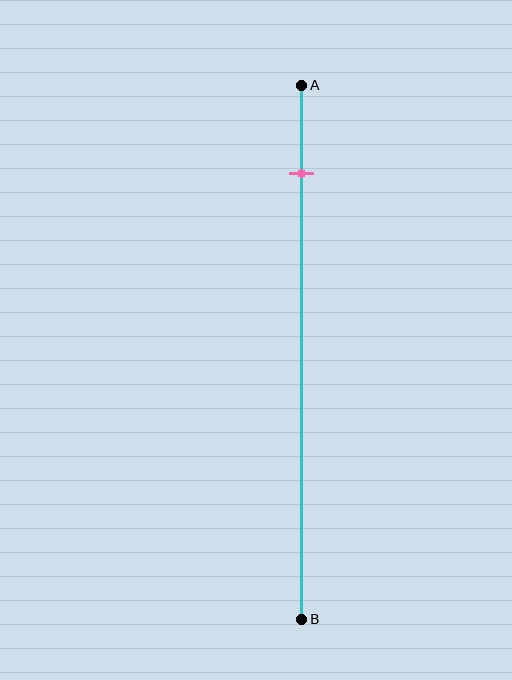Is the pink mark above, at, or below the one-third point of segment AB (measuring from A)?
The pink mark is above the one-third point of segment AB.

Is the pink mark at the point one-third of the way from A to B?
No, the mark is at about 15% from A, not at the 33% one-third point.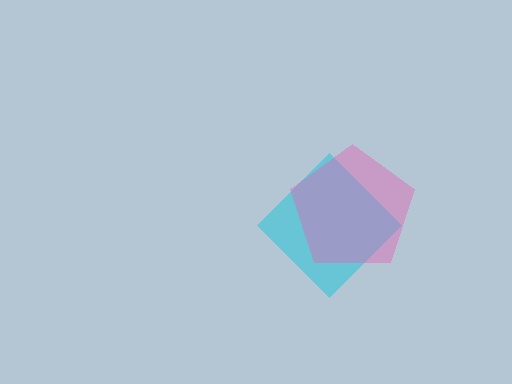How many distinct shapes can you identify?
There are 2 distinct shapes: a cyan diamond, a pink pentagon.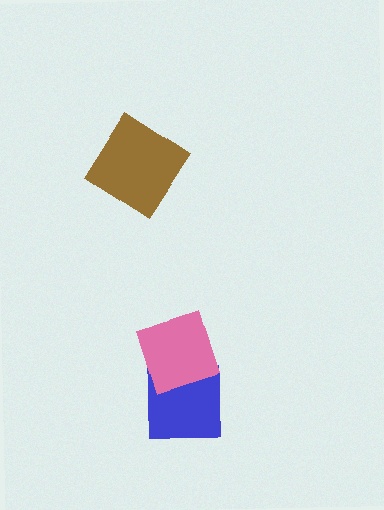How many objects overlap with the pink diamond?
1 object overlaps with the pink diamond.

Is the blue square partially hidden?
Yes, it is partially covered by another shape.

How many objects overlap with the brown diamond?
0 objects overlap with the brown diamond.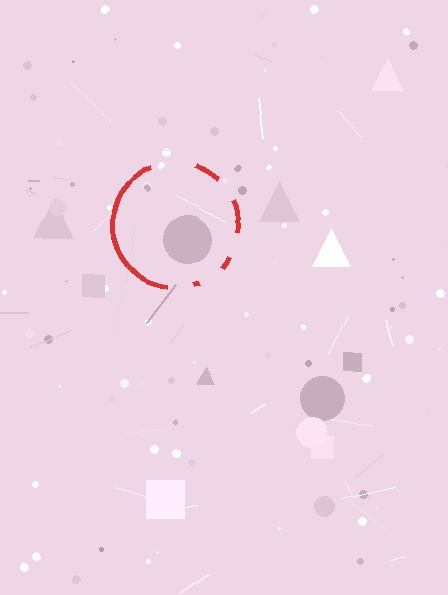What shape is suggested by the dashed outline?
The dashed outline suggests a circle.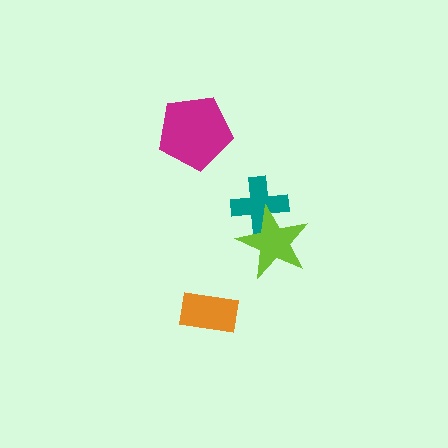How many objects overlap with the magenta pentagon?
0 objects overlap with the magenta pentagon.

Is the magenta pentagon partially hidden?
No, no other shape covers it.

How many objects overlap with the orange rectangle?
0 objects overlap with the orange rectangle.